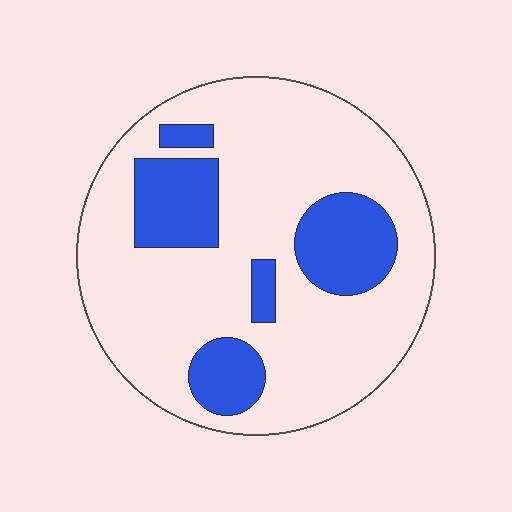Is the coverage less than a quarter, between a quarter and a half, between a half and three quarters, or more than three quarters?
Less than a quarter.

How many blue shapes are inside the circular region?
5.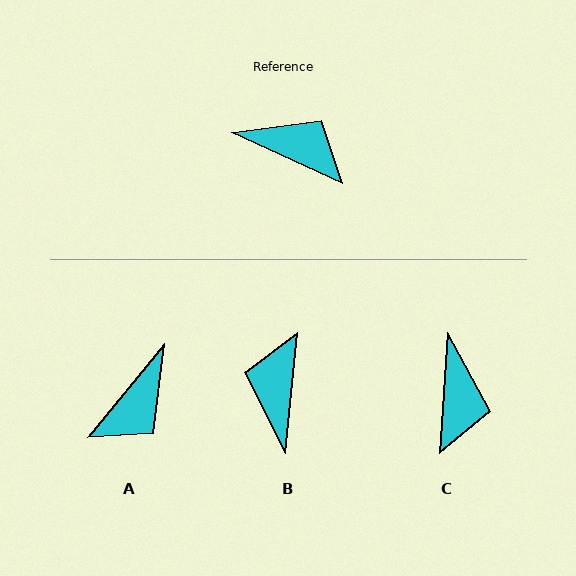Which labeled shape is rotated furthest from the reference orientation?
B, about 109 degrees away.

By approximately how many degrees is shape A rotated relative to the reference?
Approximately 105 degrees clockwise.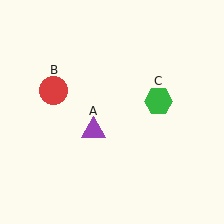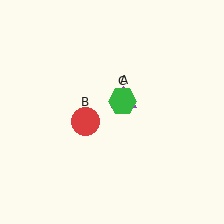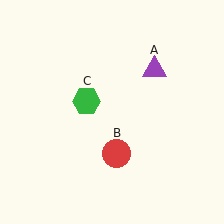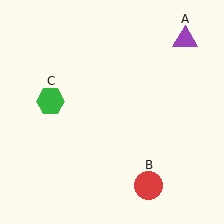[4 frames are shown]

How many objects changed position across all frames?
3 objects changed position: purple triangle (object A), red circle (object B), green hexagon (object C).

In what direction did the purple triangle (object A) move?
The purple triangle (object A) moved up and to the right.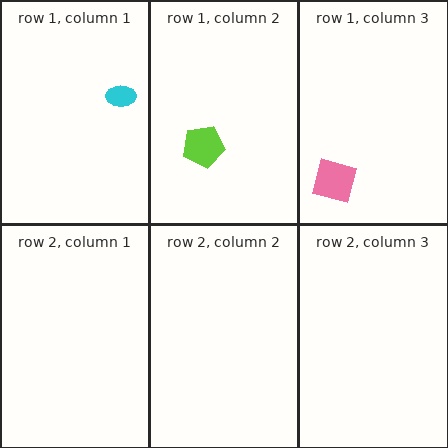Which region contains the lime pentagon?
The row 1, column 2 region.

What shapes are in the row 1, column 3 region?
The pink square.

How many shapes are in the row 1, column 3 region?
1.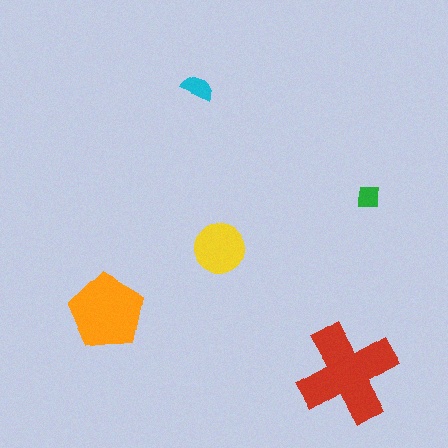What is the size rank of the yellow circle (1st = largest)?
3rd.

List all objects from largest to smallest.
The red cross, the orange pentagon, the yellow circle, the cyan semicircle, the green square.